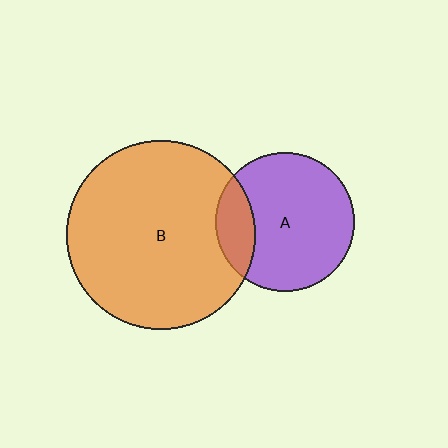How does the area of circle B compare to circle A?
Approximately 1.9 times.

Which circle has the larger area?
Circle B (orange).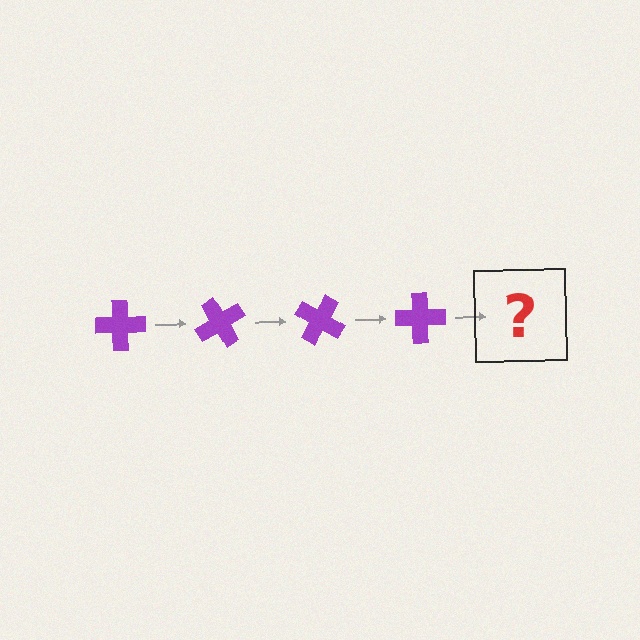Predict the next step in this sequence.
The next step is a purple cross rotated 240 degrees.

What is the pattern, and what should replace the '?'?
The pattern is that the cross rotates 60 degrees each step. The '?' should be a purple cross rotated 240 degrees.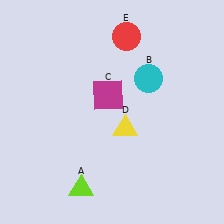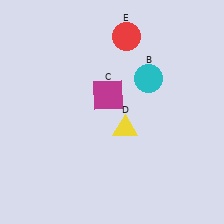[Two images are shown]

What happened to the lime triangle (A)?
The lime triangle (A) was removed in Image 2. It was in the bottom-left area of Image 1.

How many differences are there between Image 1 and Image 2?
There is 1 difference between the two images.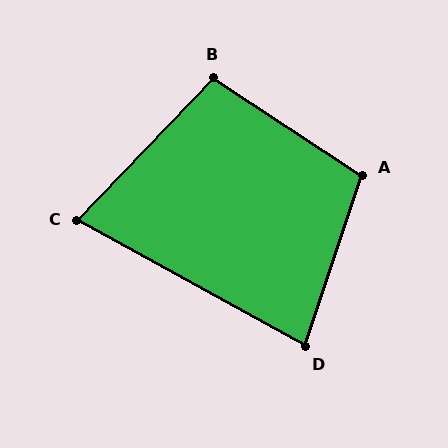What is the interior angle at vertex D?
Approximately 80 degrees (acute).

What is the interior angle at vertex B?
Approximately 100 degrees (obtuse).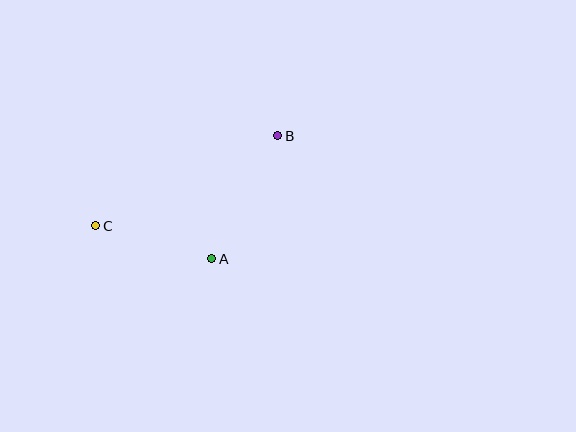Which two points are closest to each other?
Points A and C are closest to each other.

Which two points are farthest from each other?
Points B and C are farthest from each other.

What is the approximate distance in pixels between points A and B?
The distance between A and B is approximately 140 pixels.